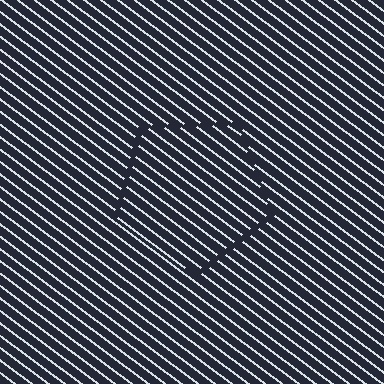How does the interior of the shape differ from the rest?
The interior of the shape contains the same grating, shifted by half a period — the contour is defined by the phase discontinuity where line-ends from the inner and outer gratings abut.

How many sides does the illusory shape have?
5 sides — the line-ends trace a pentagon.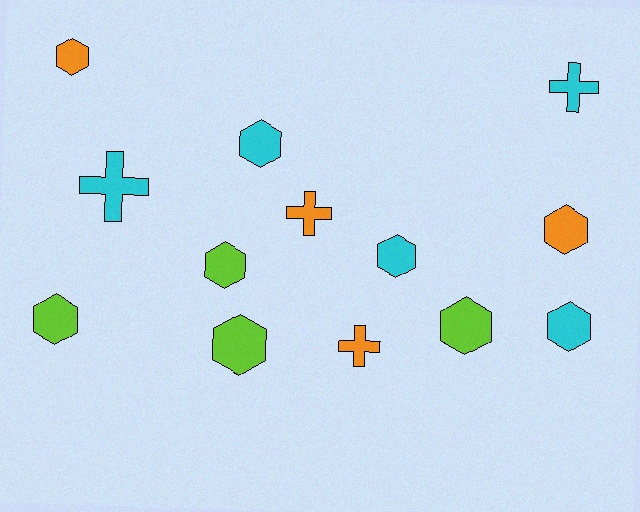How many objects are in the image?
There are 13 objects.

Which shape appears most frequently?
Hexagon, with 9 objects.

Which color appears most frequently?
Cyan, with 5 objects.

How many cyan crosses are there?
There are 2 cyan crosses.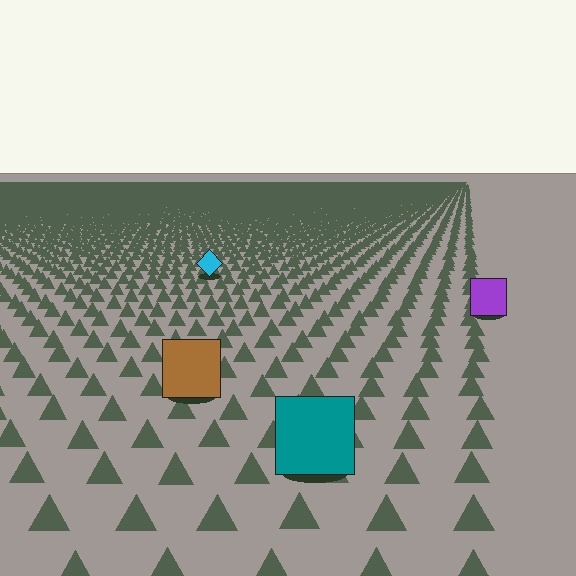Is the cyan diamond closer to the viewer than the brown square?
No. The brown square is closer — you can tell from the texture gradient: the ground texture is coarser near it.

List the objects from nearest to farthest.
From nearest to farthest: the teal square, the brown square, the purple square, the cyan diamond.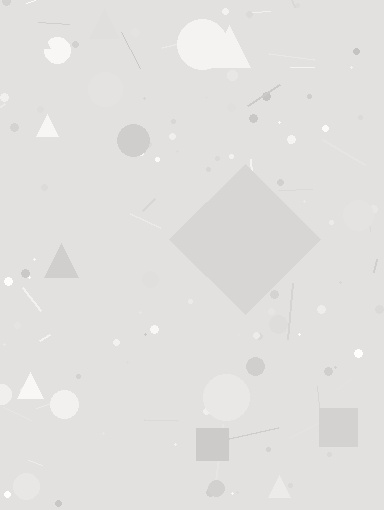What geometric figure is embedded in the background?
A diamond is embedded in the background.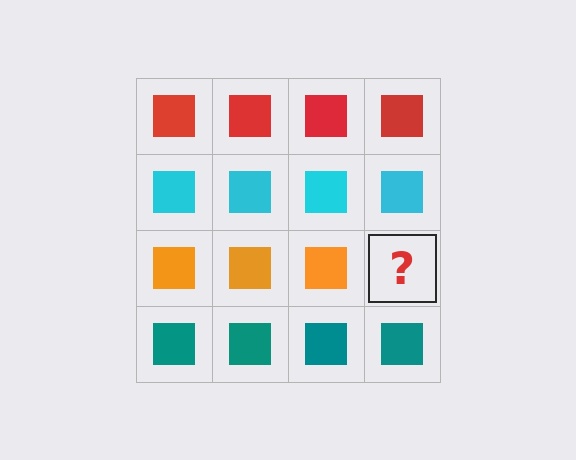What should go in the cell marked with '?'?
The missing cell should contain an orange square.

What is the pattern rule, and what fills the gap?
The rule is that each row has a consistent color. The gap should be filled with an orange square.